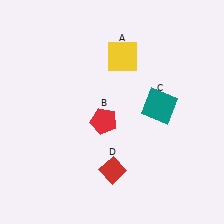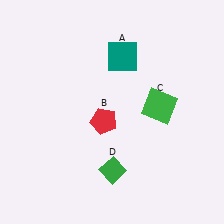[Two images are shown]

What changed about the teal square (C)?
In Image 1, C is teal. In Image 2, it changed to green.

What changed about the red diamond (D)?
In Image 1, D is red. In Image 2, it changed to green.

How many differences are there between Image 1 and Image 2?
There are 3 differences between the two images.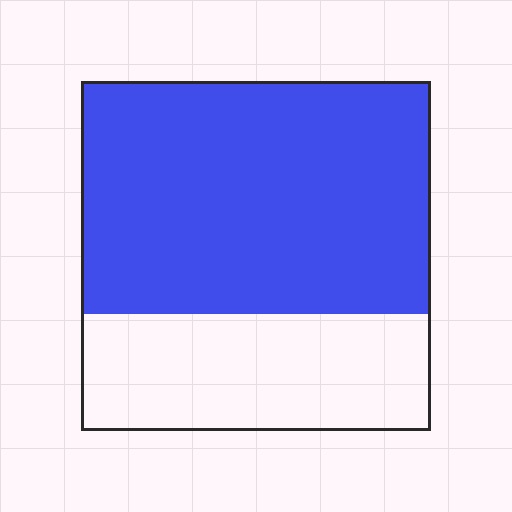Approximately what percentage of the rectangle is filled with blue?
Approximately 65%.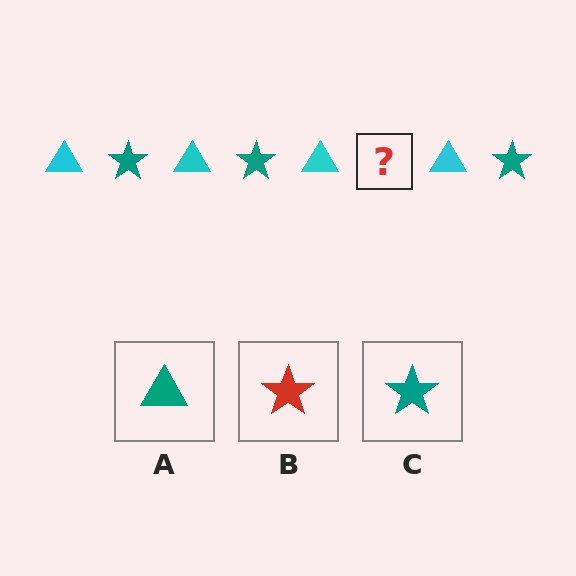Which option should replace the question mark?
Option C.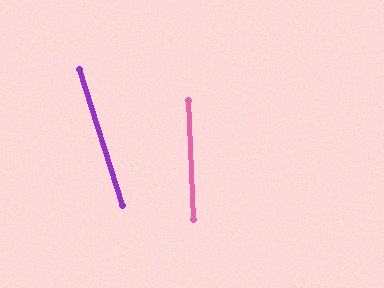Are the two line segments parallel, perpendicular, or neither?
Neither parallel nor perpendicular — they differ by about 15°.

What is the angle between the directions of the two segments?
Approximately 15 degrees.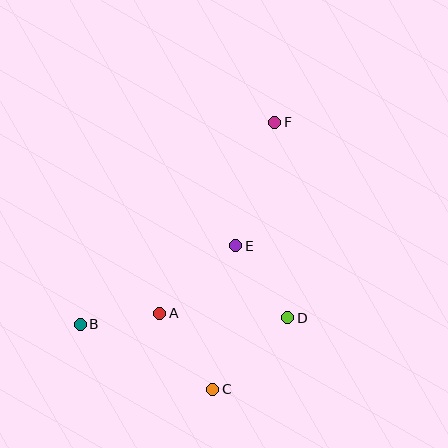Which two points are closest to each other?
Points A and B are closest to each other.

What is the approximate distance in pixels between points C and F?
The distance between C and F is approximately 274 pixels.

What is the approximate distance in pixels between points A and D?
The distance between A and D is approximately 128 pixels.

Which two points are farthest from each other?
Points B and F are farthest from each other.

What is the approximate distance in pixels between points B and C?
The distance between B and C is approximately 147 pixels.